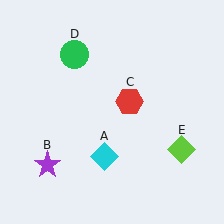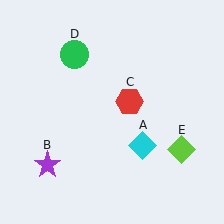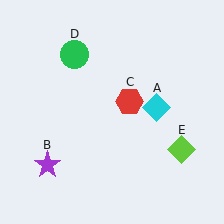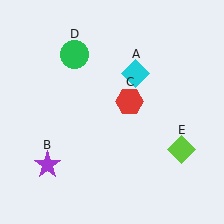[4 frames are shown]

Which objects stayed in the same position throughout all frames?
Purple star (object B) and red hexagon (object C) and green circle (object D) and lime diamond (object E) remained stationary.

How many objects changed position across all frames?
1 object changed position: cyan diamond (object A).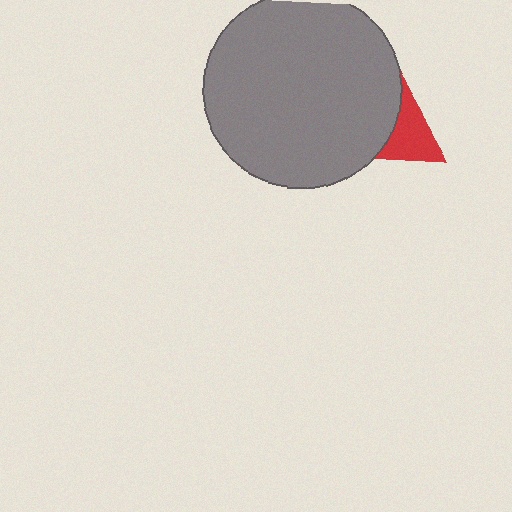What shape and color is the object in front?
The object in front is a gray circle.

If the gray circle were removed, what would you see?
You would see the complete red triangle.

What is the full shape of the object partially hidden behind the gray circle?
The partially hidden object is a red triangle.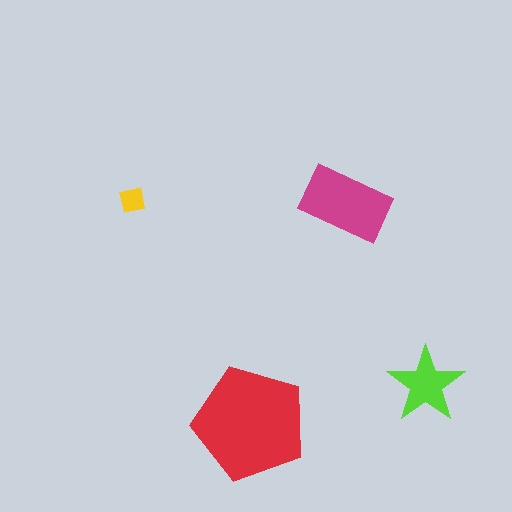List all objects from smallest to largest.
The yellow square, the lime star, the magenta rectangle, the red pentagon.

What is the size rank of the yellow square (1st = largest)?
4th.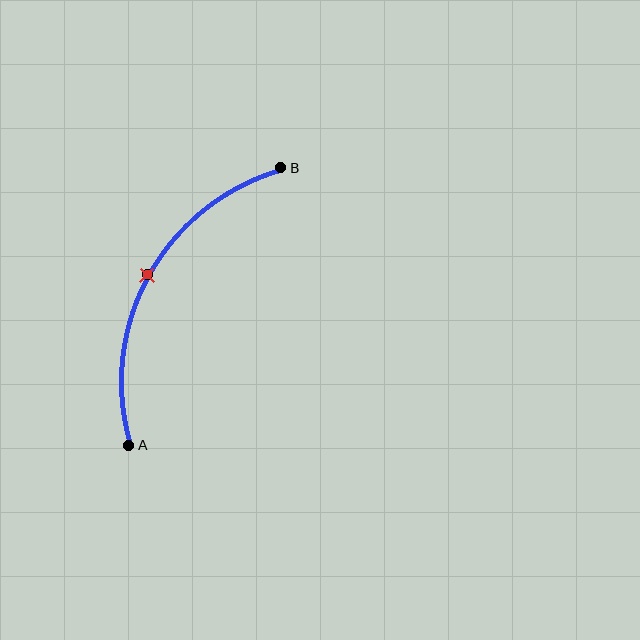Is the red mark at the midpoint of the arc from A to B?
Yes. The red mark lies on the arc at equal arc-length from both A and B — it is the arc midpoint.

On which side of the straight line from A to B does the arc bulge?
The arc bulges to the left of the straight line connecting A and B.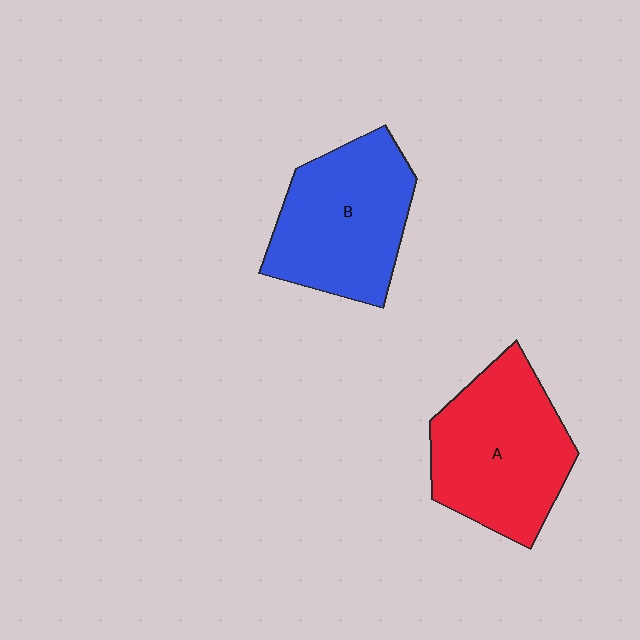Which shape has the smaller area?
Shape B (blue).